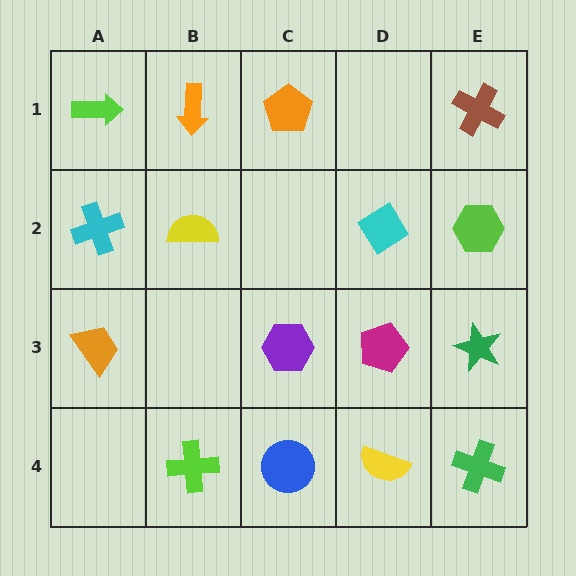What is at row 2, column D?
A cyan diamond.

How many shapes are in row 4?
4 shapes.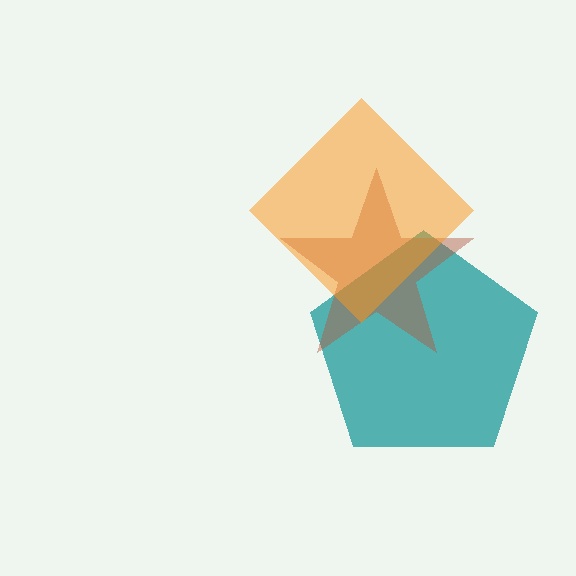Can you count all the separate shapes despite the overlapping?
Yes, there are 3 separate shapes.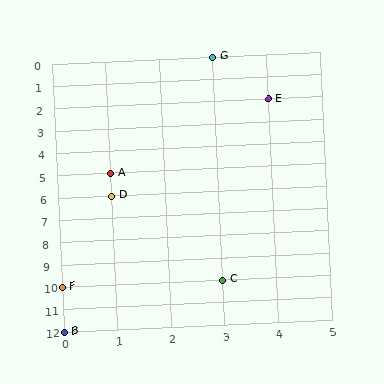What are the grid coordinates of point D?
Point D is at grid coordinates (1, 6).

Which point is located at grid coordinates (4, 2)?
Point E is at (4, 2).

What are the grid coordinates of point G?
Point G is at grid coordinates (3, 0).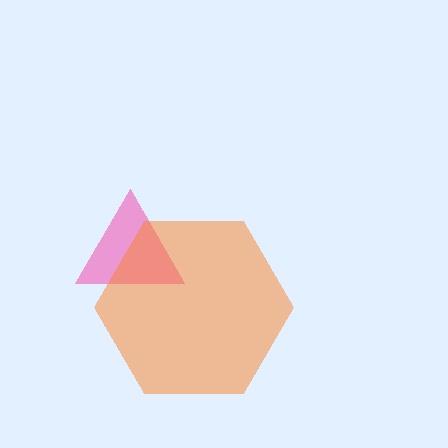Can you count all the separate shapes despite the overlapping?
Yes, there are 2 separate shapes.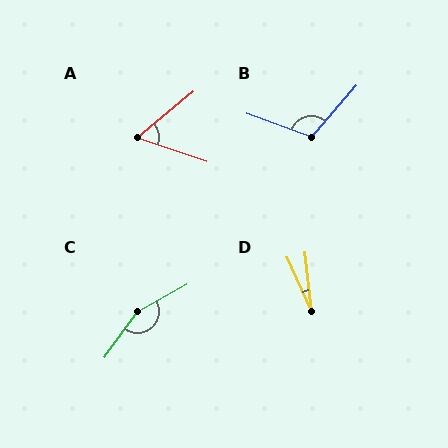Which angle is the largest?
C, at approximately 154 degrees.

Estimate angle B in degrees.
Approximately 111 degrees.